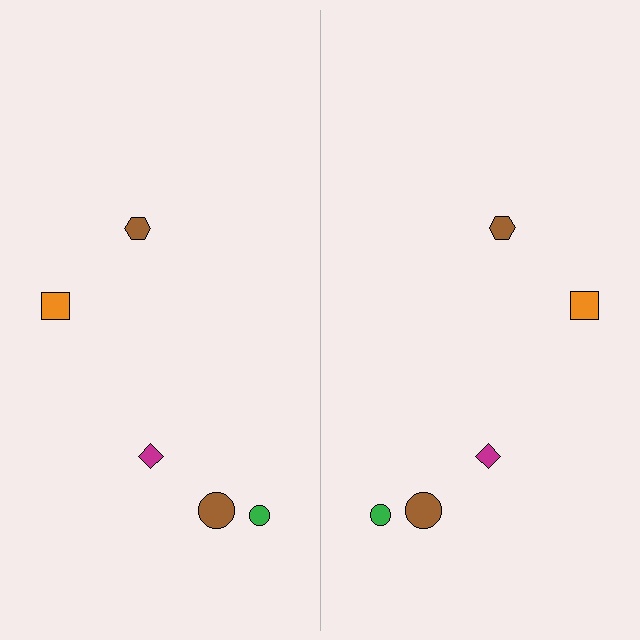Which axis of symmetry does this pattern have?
The pattern has a vertical axis of symmetry running through the center of the image.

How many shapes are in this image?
There are 10 shapes in this image.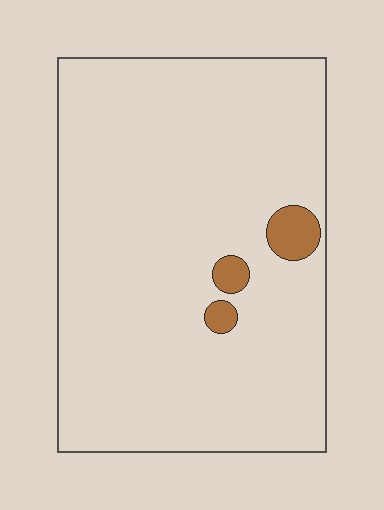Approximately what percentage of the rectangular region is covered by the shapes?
Approximately 5%.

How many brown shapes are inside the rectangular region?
3.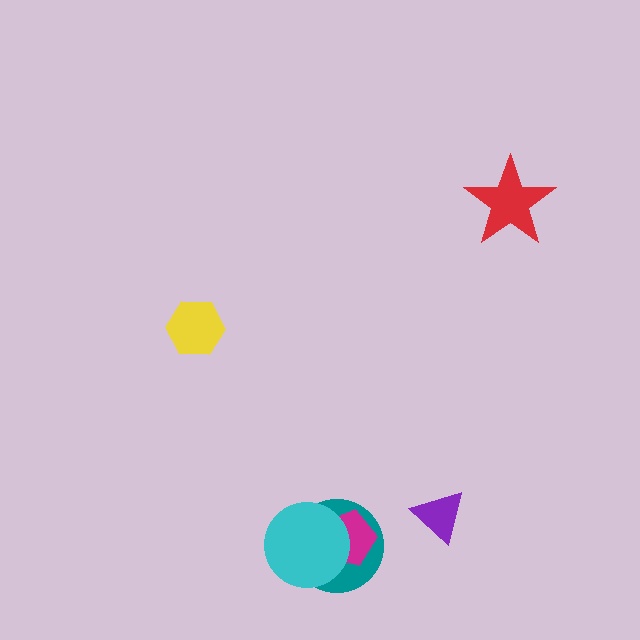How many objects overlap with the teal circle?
2 objects overlap with the teal circle.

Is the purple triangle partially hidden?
No, no other shape covers it.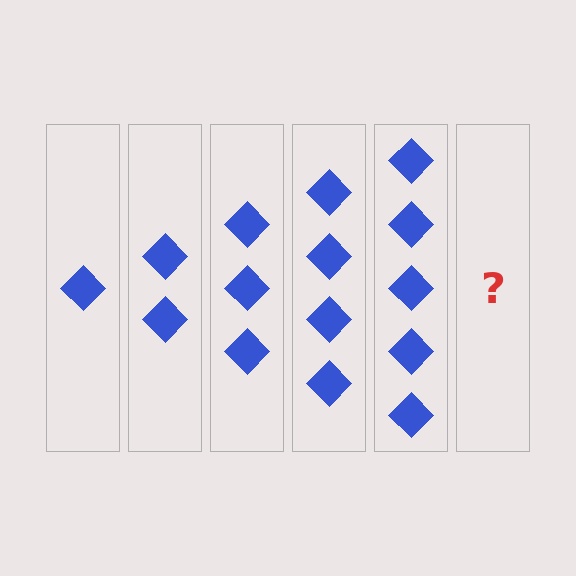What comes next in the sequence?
The next element should be 6 diamonds.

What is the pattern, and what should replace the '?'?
The pattern is that each step adds one more diamond. The '?' should be 6 diamonds.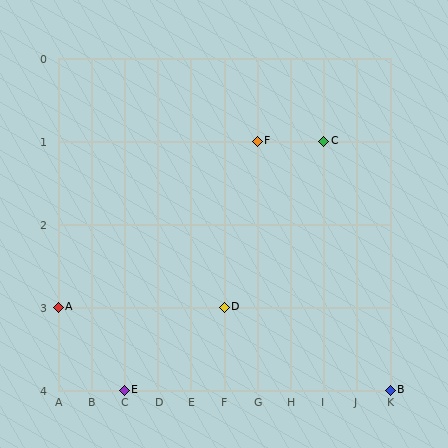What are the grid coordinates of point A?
Point A is at grid coordinates (A, 3).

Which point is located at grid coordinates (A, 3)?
Point A is at (A, 3).